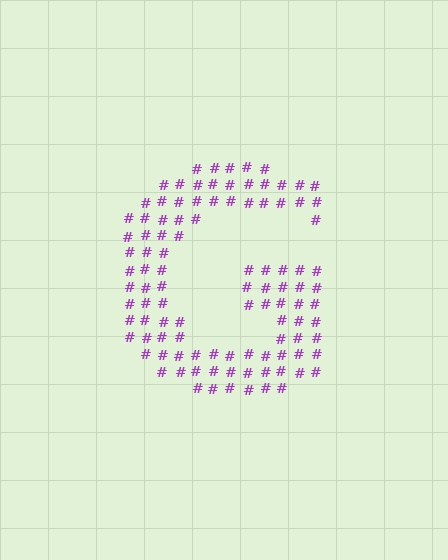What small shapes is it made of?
It is made of small hash symbols.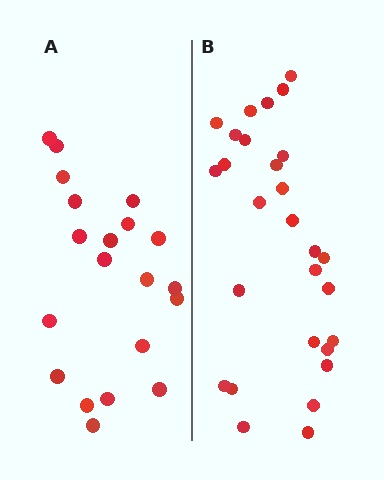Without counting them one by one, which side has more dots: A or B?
Region B (the right region) has more dots.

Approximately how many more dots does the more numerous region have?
Region B has roughly 8 or so more dots than region A.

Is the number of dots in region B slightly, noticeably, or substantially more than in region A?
Region B has noticeably more, but not dramatically so. The ratio is roughly 1.4 to 1.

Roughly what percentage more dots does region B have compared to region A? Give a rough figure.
About 40% more.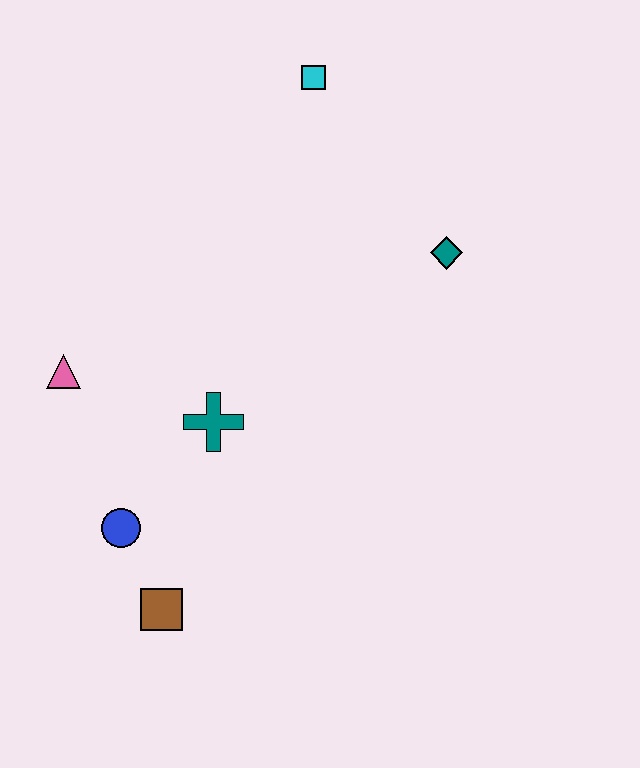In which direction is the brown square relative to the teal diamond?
The brown square is below the teal diamond.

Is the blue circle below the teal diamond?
Yes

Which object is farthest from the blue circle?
The cyan square is farthest from the blue circle.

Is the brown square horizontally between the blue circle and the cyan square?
Yes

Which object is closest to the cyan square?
The teal diamond is closest to the cyan square.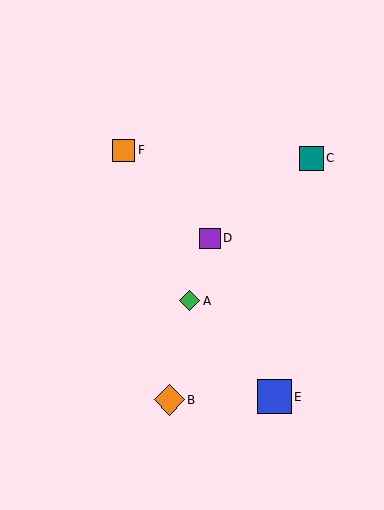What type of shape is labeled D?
Shape D is a purple square.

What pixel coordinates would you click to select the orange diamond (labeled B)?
Click at (169, 400) to select the orange diamond B.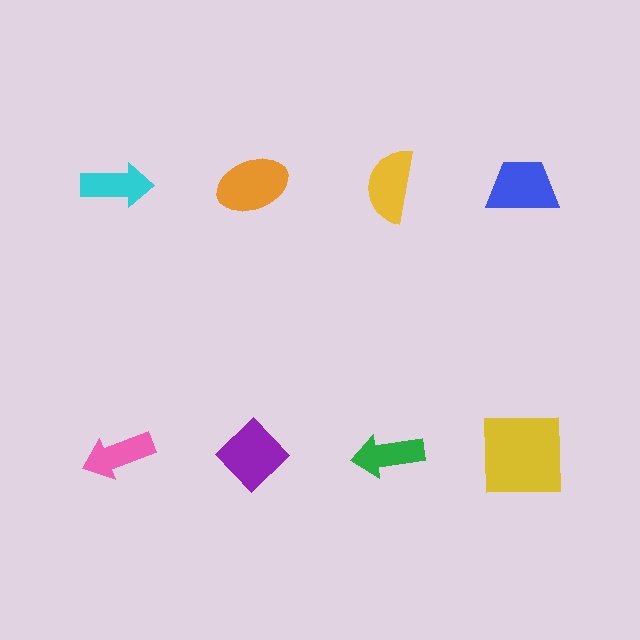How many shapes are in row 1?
4 shapes.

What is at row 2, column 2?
A purple diamond.